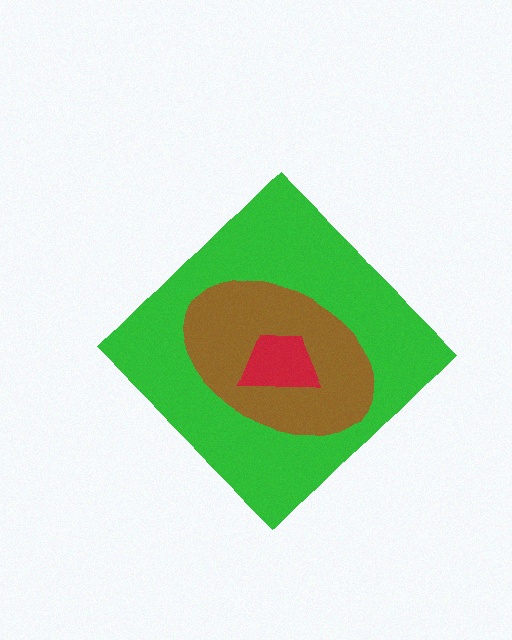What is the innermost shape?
The red trapezoid.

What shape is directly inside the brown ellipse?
The red trapezoid.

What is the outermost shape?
The green diamond.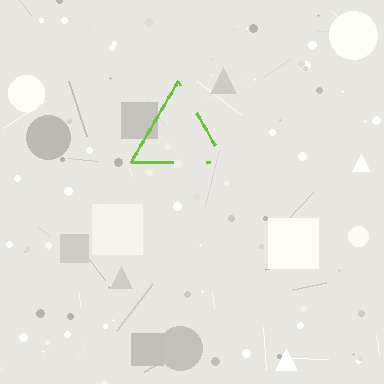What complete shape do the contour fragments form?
The contour fragments form a triangle.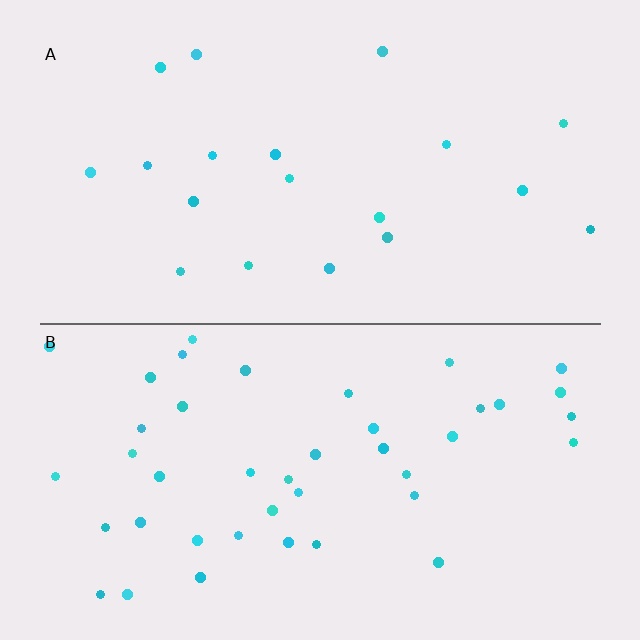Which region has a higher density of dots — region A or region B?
B (the bottom).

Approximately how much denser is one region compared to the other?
Approximately 2.2× — region B over region A.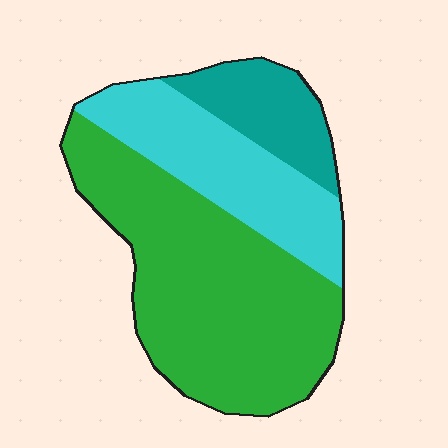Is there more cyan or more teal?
Cyan.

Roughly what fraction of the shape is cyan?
Cyan takes up about one quarter (1/4) of the shape.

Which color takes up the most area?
Green, at roughly 55%.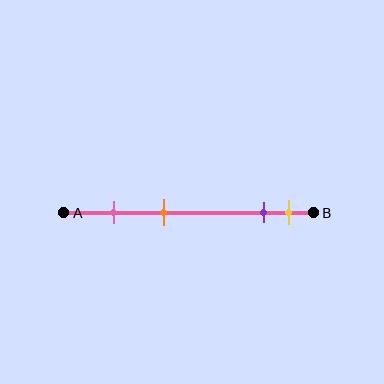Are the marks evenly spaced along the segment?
No, the marks are not evenly spaced.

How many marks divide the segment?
There are 4 marks dividing the segment.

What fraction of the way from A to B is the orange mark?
The orange mark is approximately 40% (0.4) of the way from A to B.